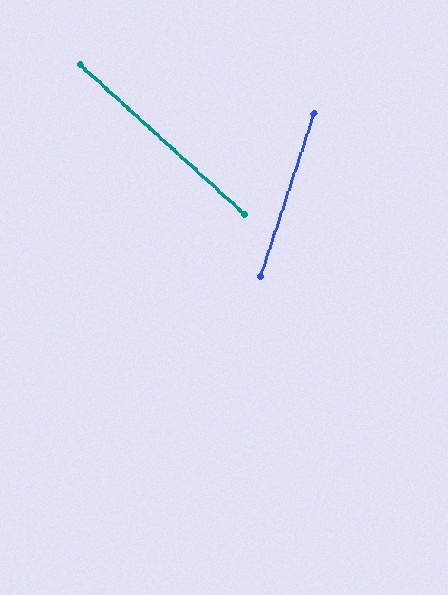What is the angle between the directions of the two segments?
Approximately 66 degrees.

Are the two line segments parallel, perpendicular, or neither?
Neither parallel nor perpendicular — they differ by about 66°.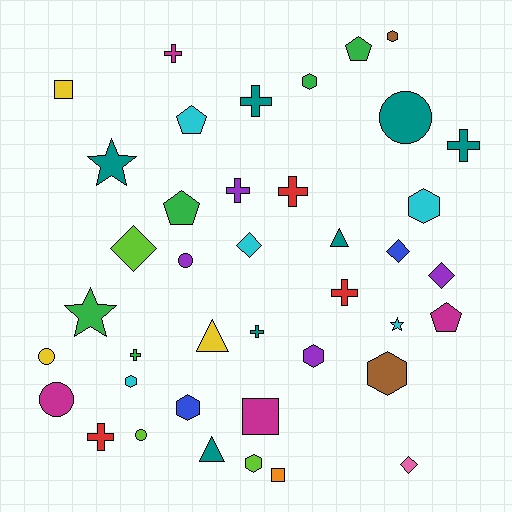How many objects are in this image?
There are 40 objects.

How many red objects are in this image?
There are 3 red objects.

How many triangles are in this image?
There are 3 triangles.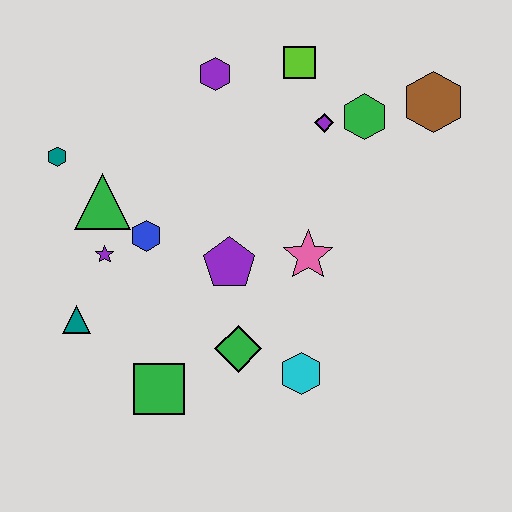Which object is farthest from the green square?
The brown hexagon is farthest from the green square.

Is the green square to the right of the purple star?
Yes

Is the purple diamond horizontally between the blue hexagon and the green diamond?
No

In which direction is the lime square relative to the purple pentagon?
The lime square is above the purple pentagon.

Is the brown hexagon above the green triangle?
Yes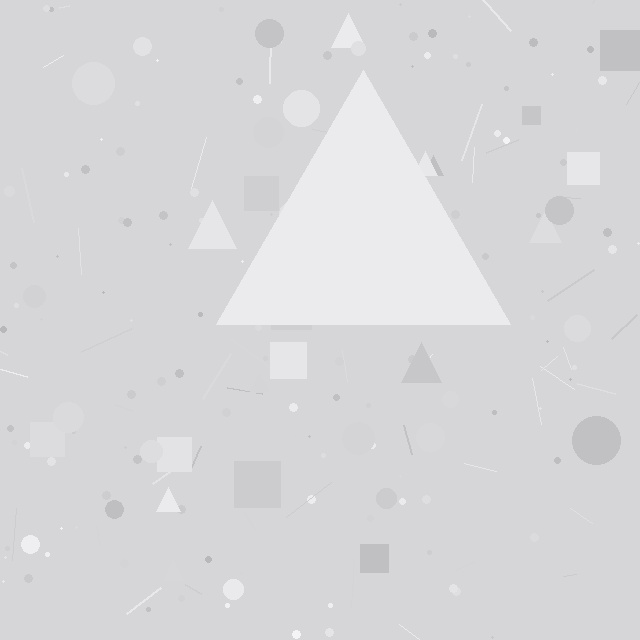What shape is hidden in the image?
A triangle is hidden in the image.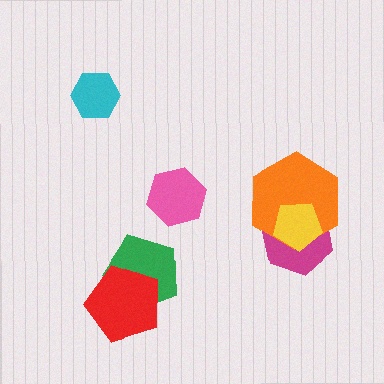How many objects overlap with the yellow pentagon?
2 objects overlap with the yellow pentagon.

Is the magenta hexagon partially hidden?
Yes, it is partially covered by another shape.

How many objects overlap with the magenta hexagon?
2 objects overlap with the magenta hexagon.